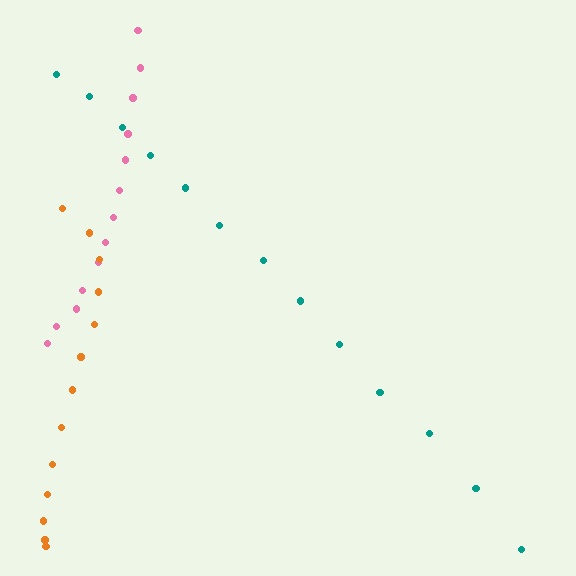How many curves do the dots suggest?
There are 3 distinct paths.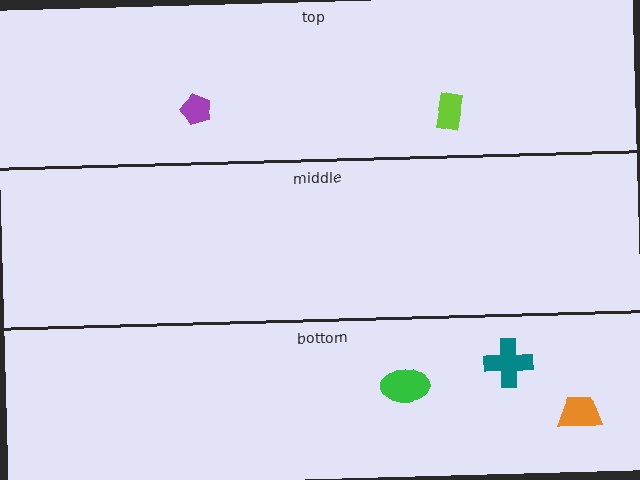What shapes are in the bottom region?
The orange trapezoid, the green ellipse, the teal cross.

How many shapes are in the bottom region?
3.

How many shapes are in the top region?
2.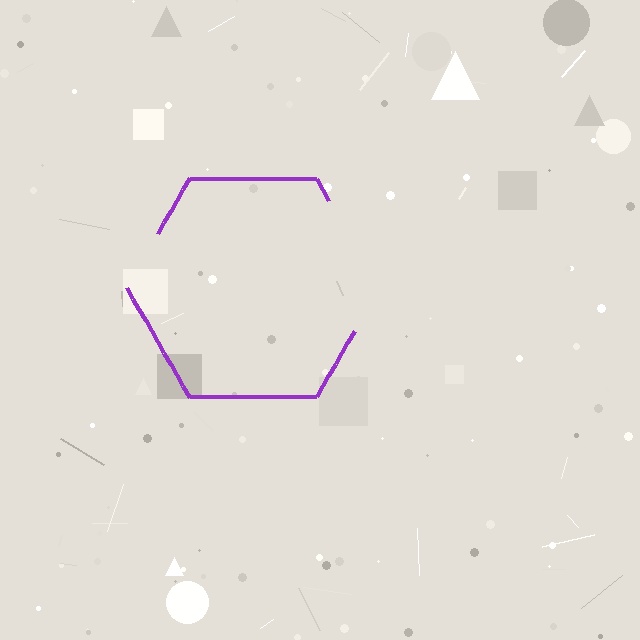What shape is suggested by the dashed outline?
The dashed outline suggests a hexagon.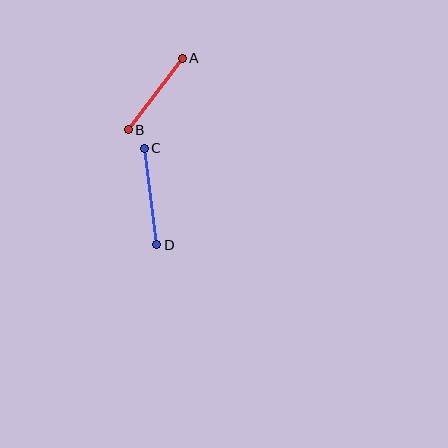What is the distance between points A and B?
The distance is approximately 90 pixels.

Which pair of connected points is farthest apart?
Points C and D are farthest apart.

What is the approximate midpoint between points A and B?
The midpoint is at approximately (155, 94) pixels.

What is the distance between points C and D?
The distance is approximately 97 pixels.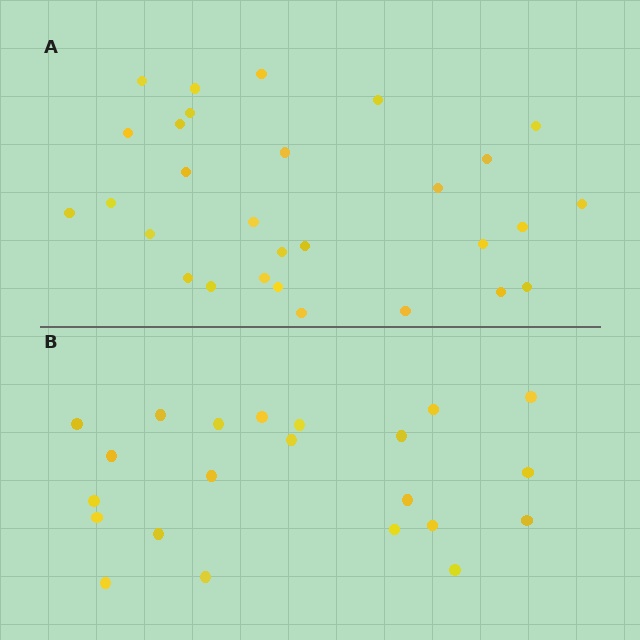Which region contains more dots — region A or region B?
Region A (the top region) has more dots.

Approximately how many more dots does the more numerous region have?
Region A has roughly 8 or so more dots than region B.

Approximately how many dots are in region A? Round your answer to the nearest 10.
About 30 dots. (The exact count is 29, which rounds to 30.)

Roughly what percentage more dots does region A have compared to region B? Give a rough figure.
About 30% more.